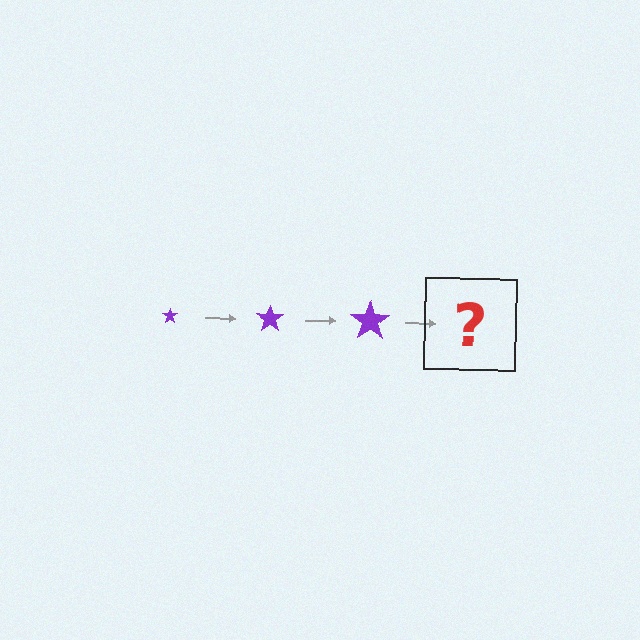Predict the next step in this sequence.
The next step is a purple star, larger than the previous one.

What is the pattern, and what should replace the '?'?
The pattern is that the star gets progressively larger each step. The '?' should be a purple star, larger than the previous one.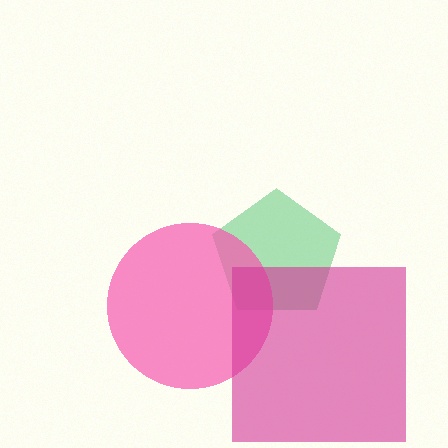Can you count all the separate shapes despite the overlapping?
Yes, there are 3 separate shapes.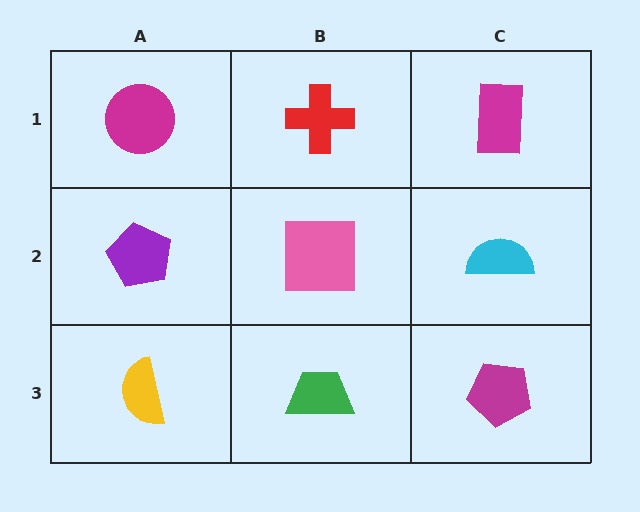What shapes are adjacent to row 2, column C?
A magenta rectangle (row 1, column C), a magenta pentagon (row 3, column C), a pink square (row 2, column B).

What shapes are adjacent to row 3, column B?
A pink square (row 2, column B), a yellow semicircle (row 3, column A), a magenta pentagon (row 3, column C).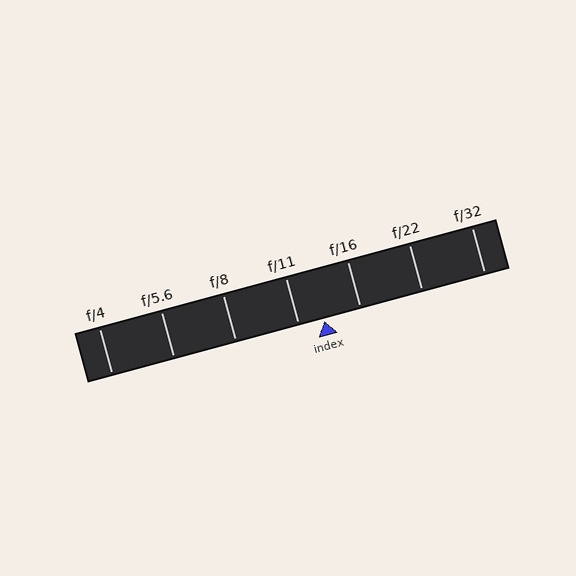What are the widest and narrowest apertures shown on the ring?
The widest aperture shown is f/4 and the narrowest is f/32.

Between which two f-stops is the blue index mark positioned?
The index mark is between f/11 and f/16.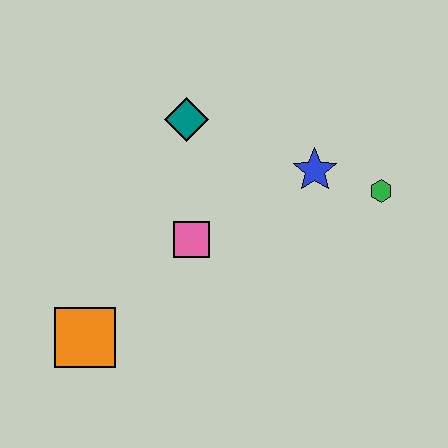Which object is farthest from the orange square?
The green hexagon is farthest from the orange square.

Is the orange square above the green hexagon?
No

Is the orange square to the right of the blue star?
No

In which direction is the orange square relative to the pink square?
The orange square is to the left of the pink square.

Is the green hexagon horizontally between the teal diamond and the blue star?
No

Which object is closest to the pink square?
The teal diamond is closest to the pink square.